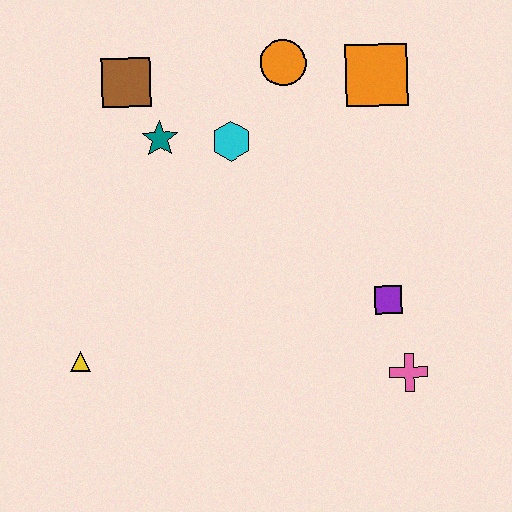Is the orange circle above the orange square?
Yes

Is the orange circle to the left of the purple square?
Yes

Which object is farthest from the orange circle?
The yellow triangle is farthest from the orange circle.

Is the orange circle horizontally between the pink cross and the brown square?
Yes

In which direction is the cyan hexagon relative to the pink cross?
The cyan hexagon is above the pink cross.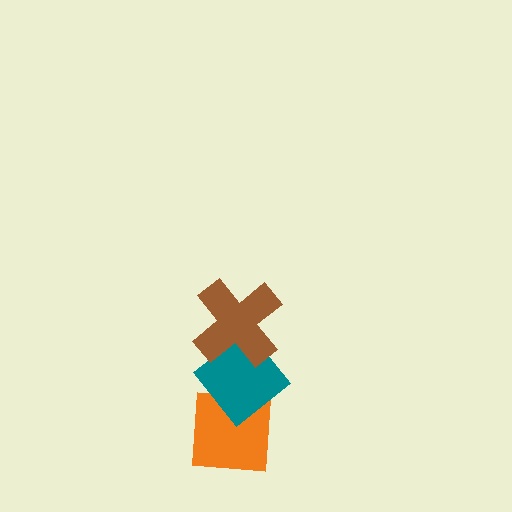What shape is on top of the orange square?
The teal diamond is on top of the orange square.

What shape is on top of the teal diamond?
The brown cross is on top of the teal diamond.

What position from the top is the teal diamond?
The teal diamond is 2nd from the top.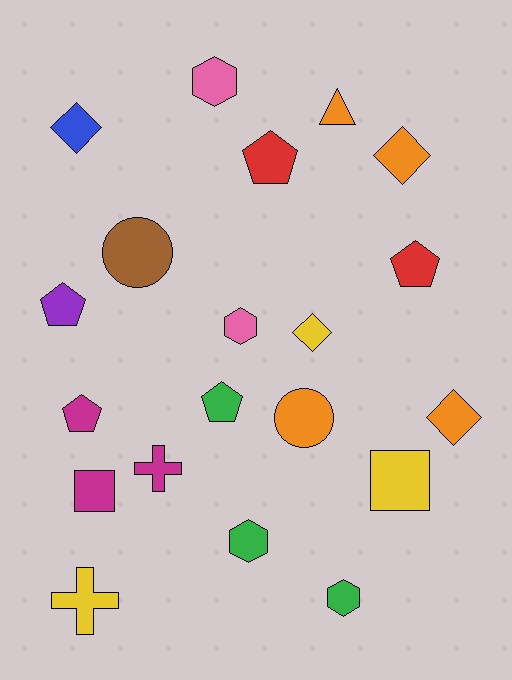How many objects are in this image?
There are 20 objects.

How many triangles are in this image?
There is 1 triangle.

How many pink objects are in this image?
There are 2 pink objects.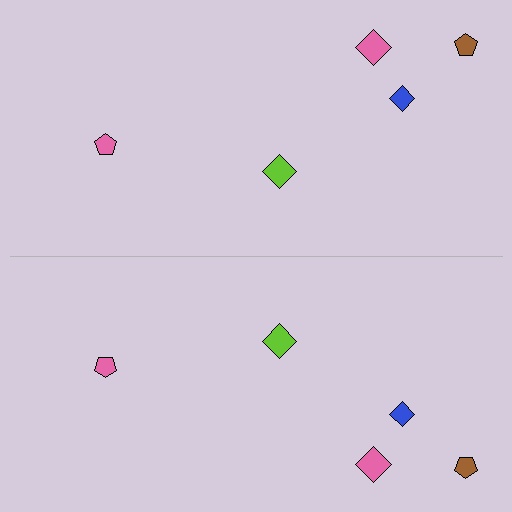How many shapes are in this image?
There are 10 shapes in this image.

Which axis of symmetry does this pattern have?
The pattern has a horizontal axis of symmetry running through the center of the image.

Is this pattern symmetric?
Yes, this pattern has bilateral (reflection) symmetry.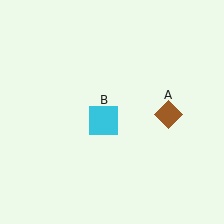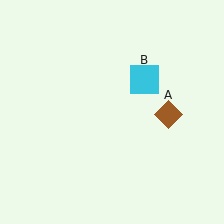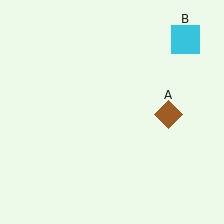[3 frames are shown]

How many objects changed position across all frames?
1 object changed position: cyan square (object B).